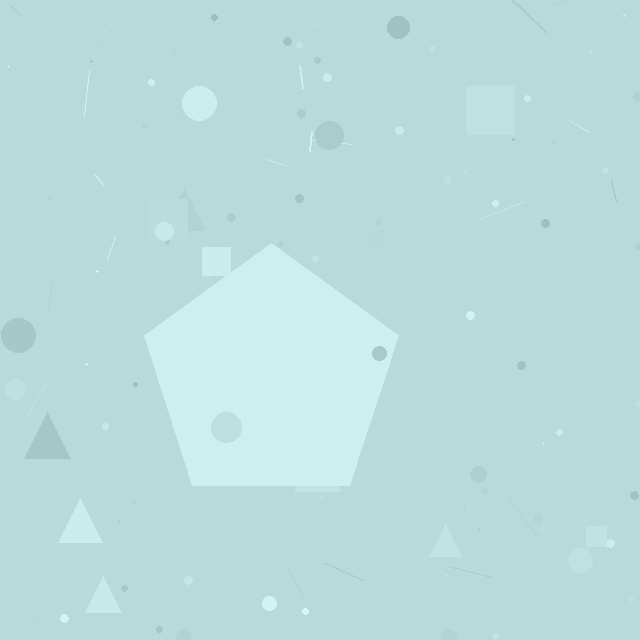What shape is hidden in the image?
A pentagon is hidden in the image.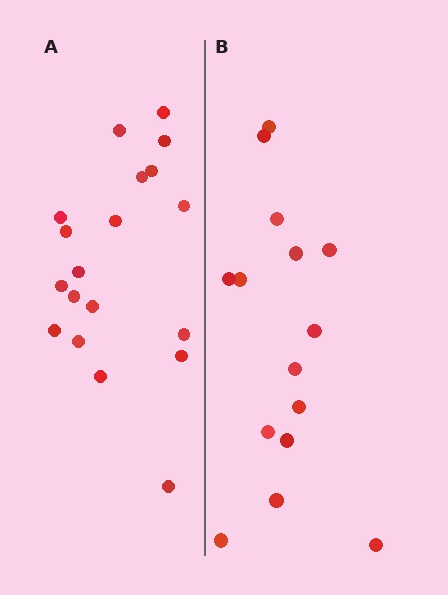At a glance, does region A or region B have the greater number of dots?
Region A (the left region) has more dots.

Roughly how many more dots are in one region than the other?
Region A has about 4 more dots than region B.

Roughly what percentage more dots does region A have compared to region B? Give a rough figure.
About 25% more.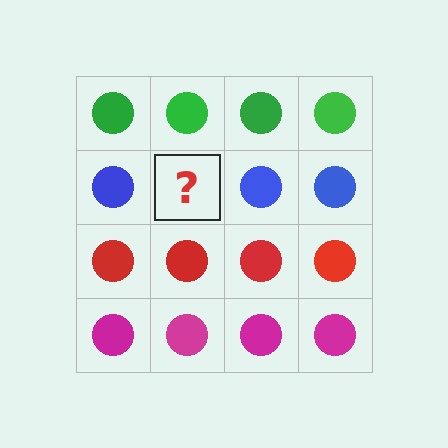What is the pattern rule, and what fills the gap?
The rule is that each row has a consistent color. The gap should be filled with a blue circle.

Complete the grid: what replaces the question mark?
The question mark should be replaced with a blue circle.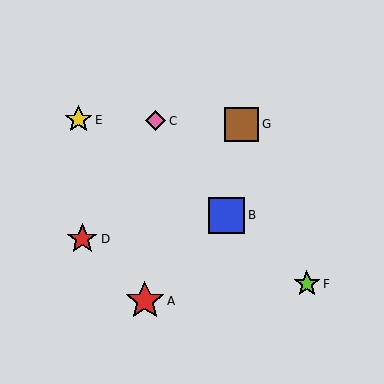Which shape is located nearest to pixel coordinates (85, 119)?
The yellow star (labeled E) at (78, 120) is nearest to that location.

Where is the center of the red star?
The center of the red star is at (82, 239).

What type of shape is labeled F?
Shape F is a lime star.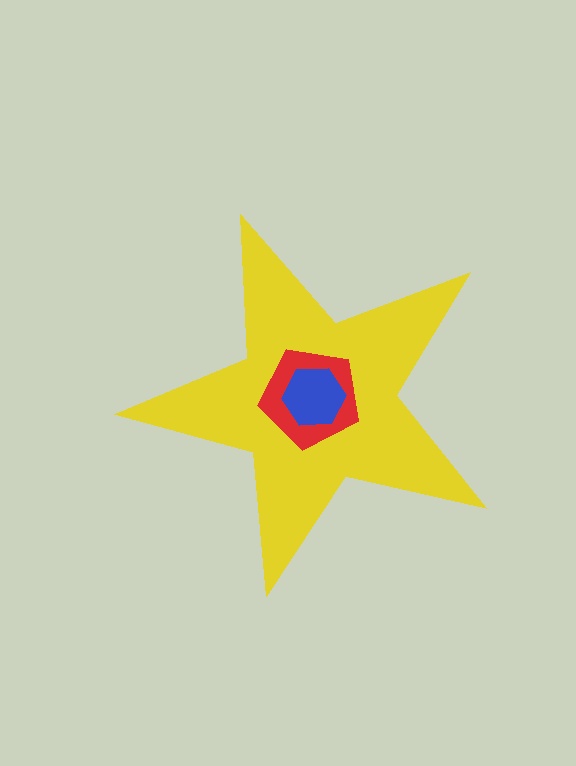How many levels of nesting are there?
3.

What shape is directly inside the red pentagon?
The blue hexagon.